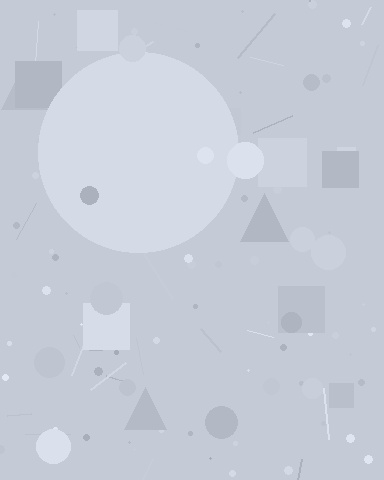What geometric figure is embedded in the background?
A circle is embedded in the background.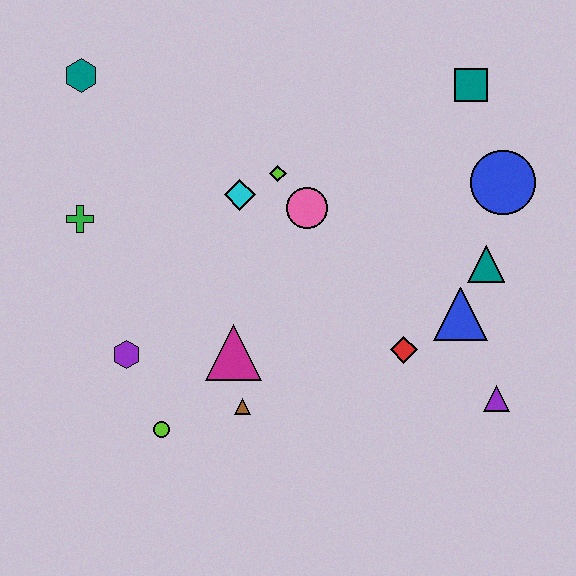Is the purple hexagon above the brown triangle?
Yes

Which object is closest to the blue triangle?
The teal triangle is closest to the blue triangle.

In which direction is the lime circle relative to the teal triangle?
The lime circle is to the left of the teal triangle.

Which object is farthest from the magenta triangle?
The teal square is farthest from the magenta triangle.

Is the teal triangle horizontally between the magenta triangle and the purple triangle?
Yes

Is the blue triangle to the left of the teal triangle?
Yes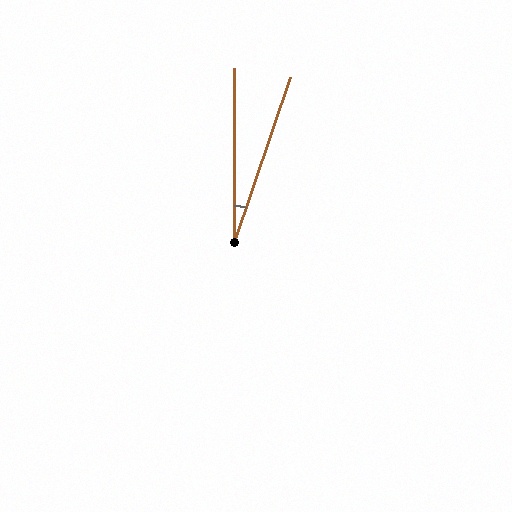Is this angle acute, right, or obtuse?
It is acute.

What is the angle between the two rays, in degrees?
Approximately 19 degrees.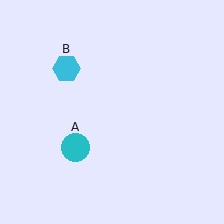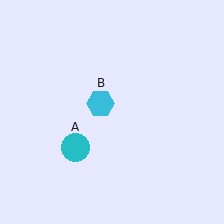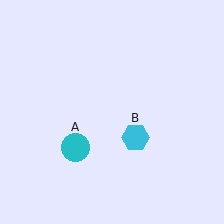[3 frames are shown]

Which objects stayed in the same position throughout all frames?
Cyan circle (object A) remained stationary.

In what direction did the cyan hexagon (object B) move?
The cyan hexagon (object B) moved down and to the right.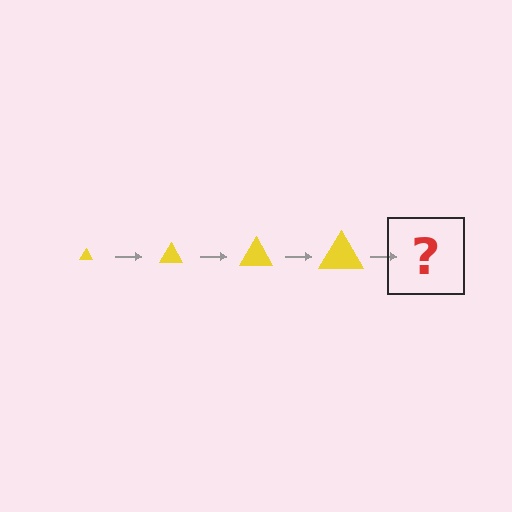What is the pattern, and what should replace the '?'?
The pattern is that the triangle gets progressively larger each step. The '?' should be a yellow triangle, larger than the previous one.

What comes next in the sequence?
The next element should be a yellow triangle, larger than the previous one.